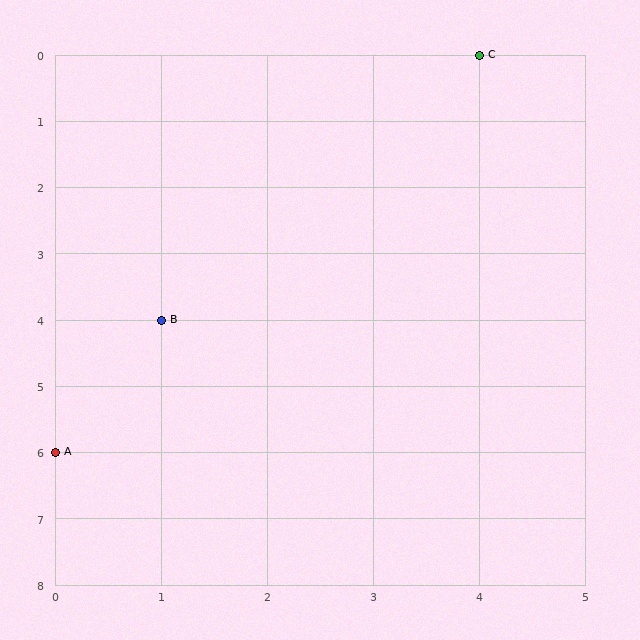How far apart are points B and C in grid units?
Points B and C are 3 columns and 4 rows apart (about 5.0 grid units diagonally).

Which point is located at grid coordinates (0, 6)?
Point A is at (0, 6).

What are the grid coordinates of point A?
Point A is at grid coordinates (0, 6).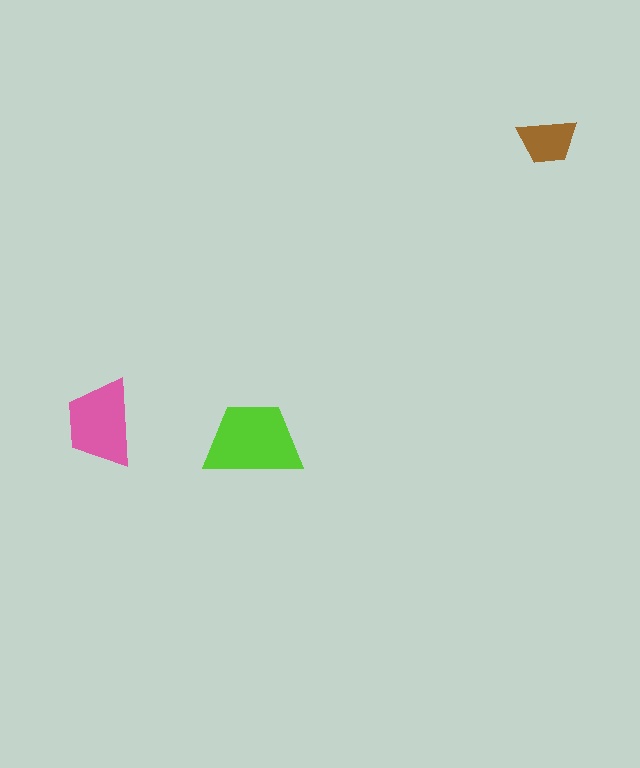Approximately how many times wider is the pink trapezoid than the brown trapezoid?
About 1.5 times wider.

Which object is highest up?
The brown trapezoid is topmost.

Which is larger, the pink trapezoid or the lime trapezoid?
The lime one.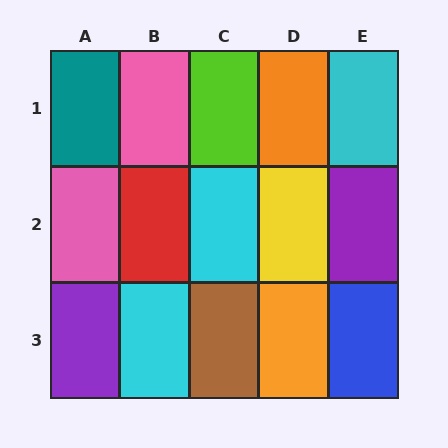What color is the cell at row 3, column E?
Blue.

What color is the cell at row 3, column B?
Cyan.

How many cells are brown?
1 cell is brown.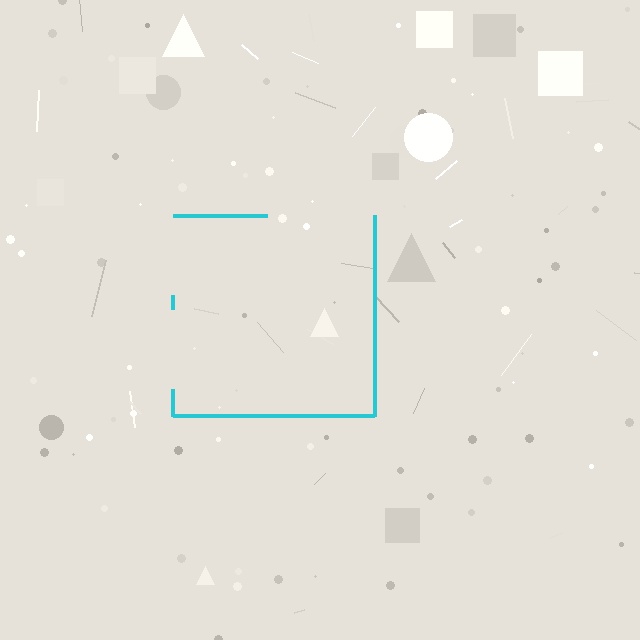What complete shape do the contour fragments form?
The contour fragments form a square.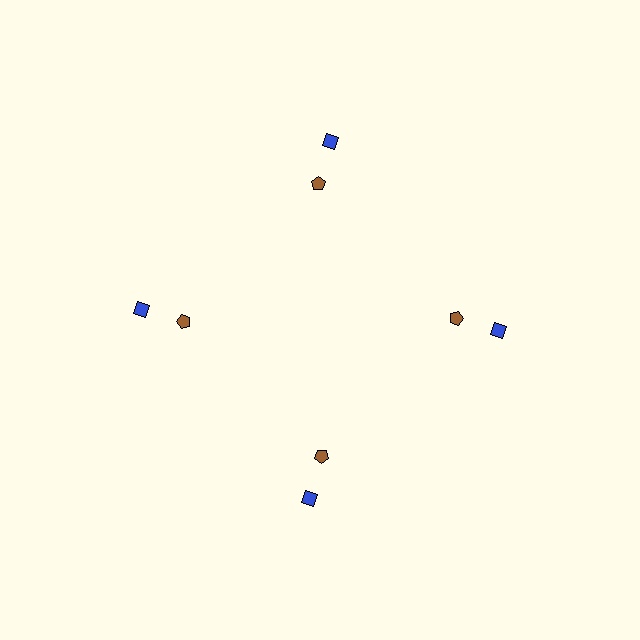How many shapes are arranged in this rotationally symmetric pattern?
There are 8 shapes, arranged in 4 groups of 2.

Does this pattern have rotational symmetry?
Yes, this pattern has 4-fold rotational symmetry. It looks the same after rotating 90 degrees around the center.